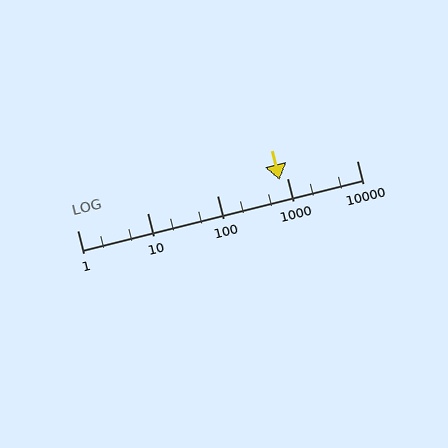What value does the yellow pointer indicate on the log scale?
The pointer indicates approximately 790.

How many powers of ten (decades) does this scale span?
The scale spans 4 decades, from 1 to 10000.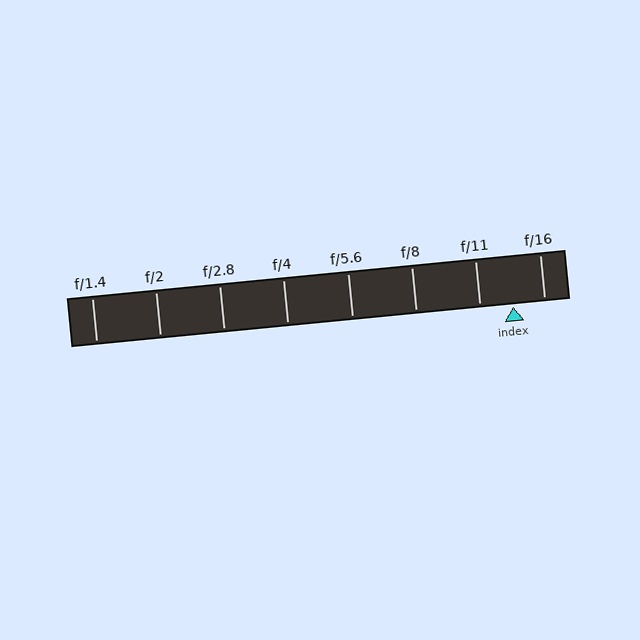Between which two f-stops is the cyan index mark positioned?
The index mark is between f/11 and f/16.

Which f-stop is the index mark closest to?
The index mark is closest to f/16.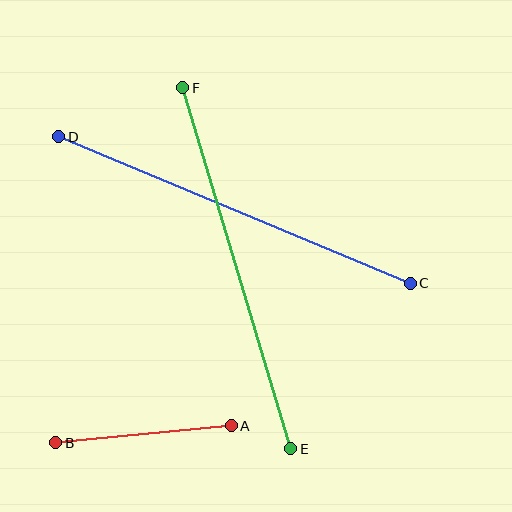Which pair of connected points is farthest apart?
Points C and D are farthest apart.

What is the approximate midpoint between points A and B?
The midpoint is at approximately (144, 434) pixels.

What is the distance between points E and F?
The distance is approximately 377 pixels.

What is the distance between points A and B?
The distance is approximately 176 pixels.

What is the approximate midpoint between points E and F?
The midpoint is at approximately (237, 268) pixels.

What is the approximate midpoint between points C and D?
The midpoint is at approximately (235, 210) pixels.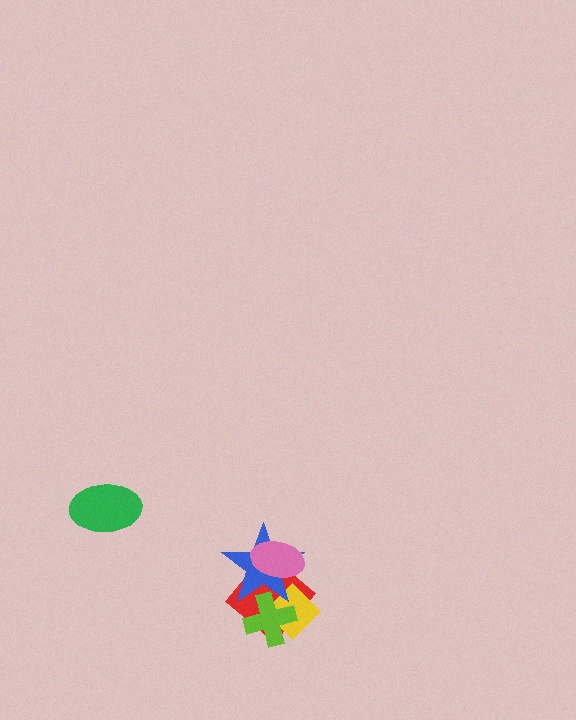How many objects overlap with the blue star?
4 objects overlap with the blue star.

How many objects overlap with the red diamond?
4 objects overlap with the red diamond.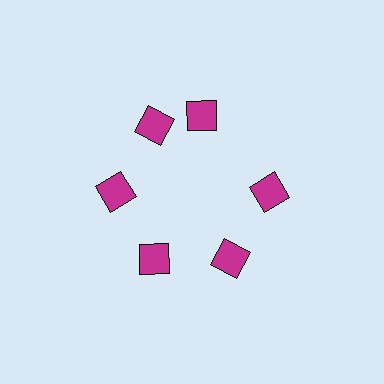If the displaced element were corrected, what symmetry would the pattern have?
It would have 6-fold rotational symmetry — the pattern would map onto itself every 60 degrees.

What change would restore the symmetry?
The symmetry would be restored by rotating it back into even spacing with its neighbors so that all 6 diamonds sit at equal angles and equal distance from the center.